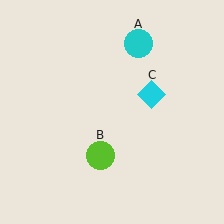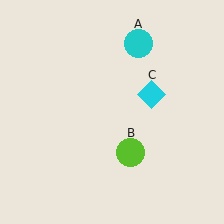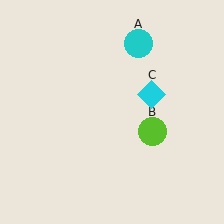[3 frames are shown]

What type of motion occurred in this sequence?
The lime circle (object B) rotated counterclockwise around the center of the scene.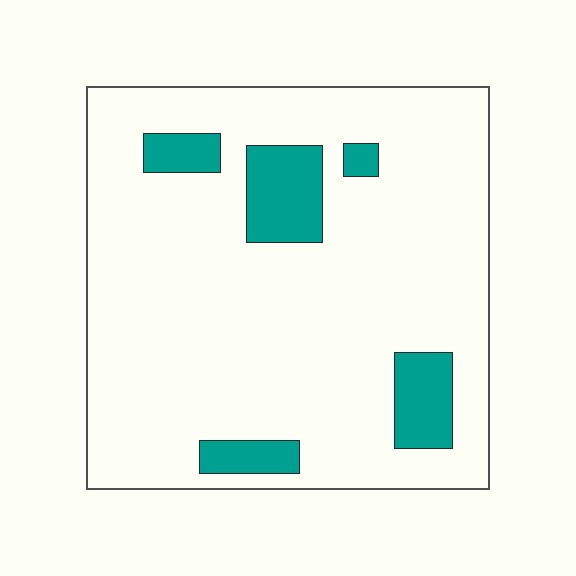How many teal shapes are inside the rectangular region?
5.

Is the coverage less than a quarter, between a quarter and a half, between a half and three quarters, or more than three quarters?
Less than a quarter.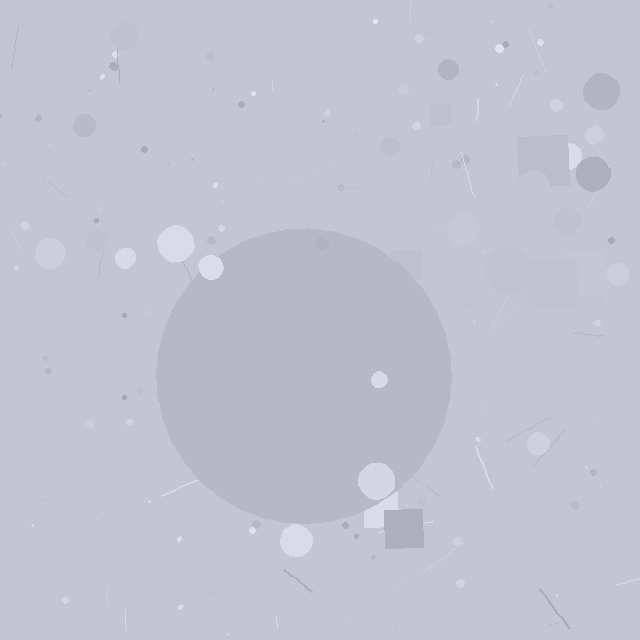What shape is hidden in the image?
A circle is hidden in the image.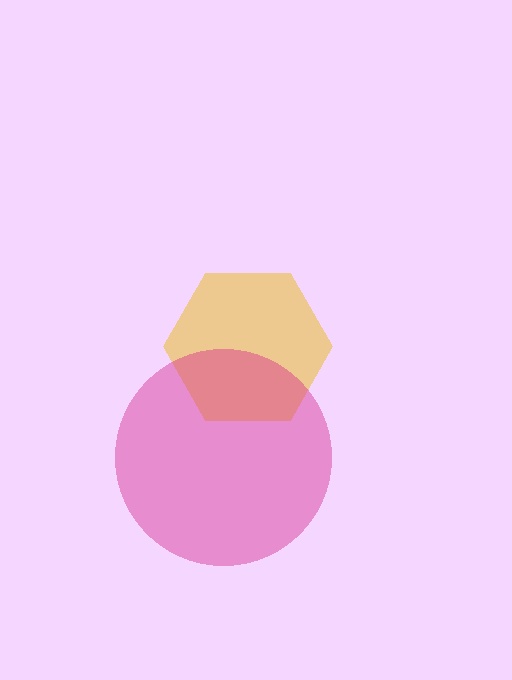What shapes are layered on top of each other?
The layered shapes are: a yellow hexagon, a magenta circle.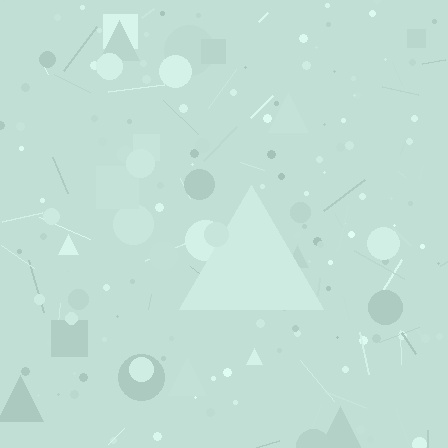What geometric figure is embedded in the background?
A triangle is embedded in the background.